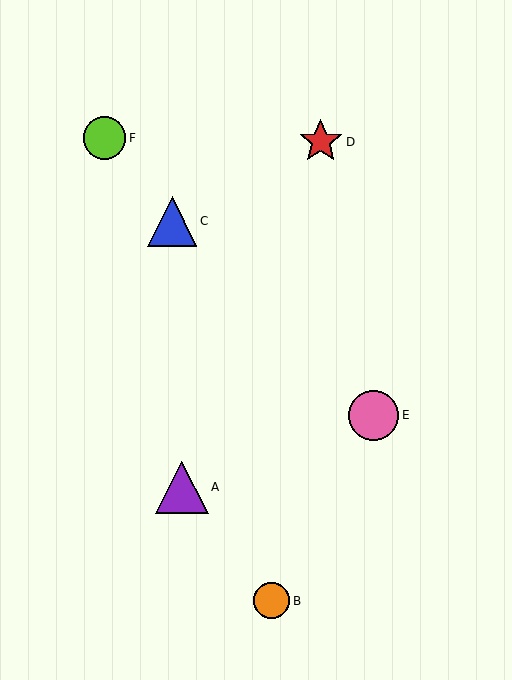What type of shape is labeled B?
Shape B is an orange circle.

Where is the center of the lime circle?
The center of the lime circle is at (105, 138).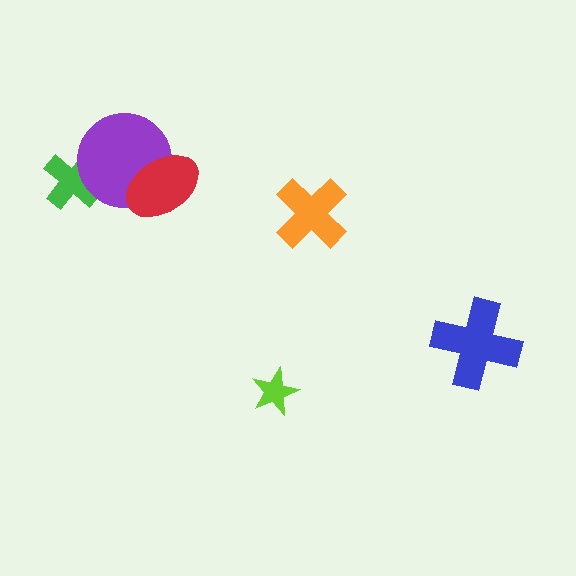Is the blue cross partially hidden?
No, no other shape covers it.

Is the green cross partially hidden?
Yes, it is partially covered by another shape.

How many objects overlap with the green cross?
1 object overlaps with the green cross.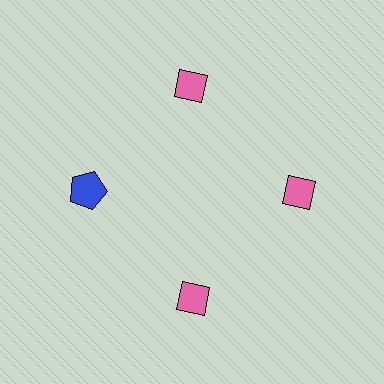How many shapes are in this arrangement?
There are 4 shapes arranged in a ring pattern.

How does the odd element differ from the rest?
It differs in both color (blue instead of pink) and shape (pentagon instead of diamond).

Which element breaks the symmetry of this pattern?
The blue pentagon at roughly the 9 o'clock position breaks the symmetry. All other shapes are pink diamonds.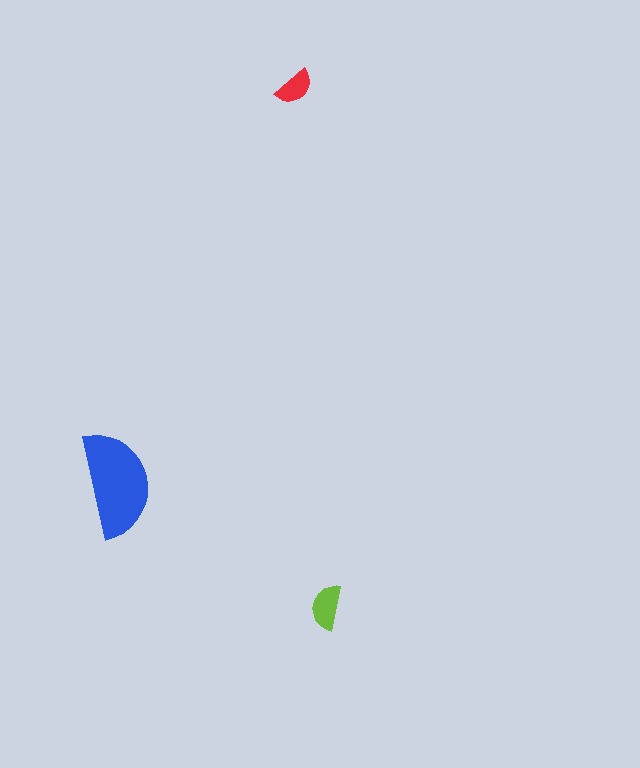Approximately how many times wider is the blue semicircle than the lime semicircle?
About 2.5 times wider.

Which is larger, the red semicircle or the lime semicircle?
The lime one.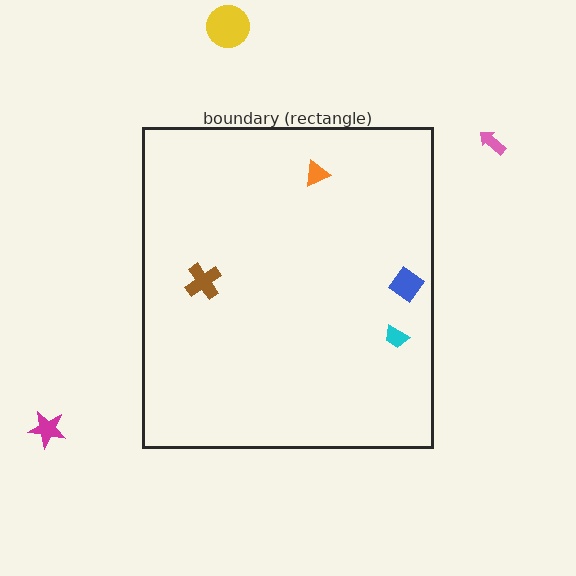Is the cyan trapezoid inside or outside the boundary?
Inside.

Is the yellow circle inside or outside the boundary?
Outside.